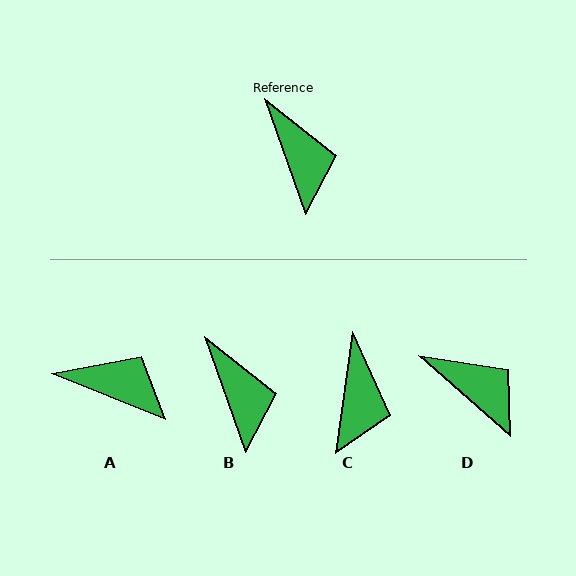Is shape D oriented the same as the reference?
No, it is off by about 29 degrees.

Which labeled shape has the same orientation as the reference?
B.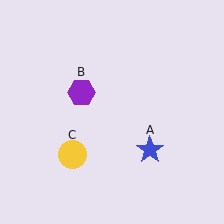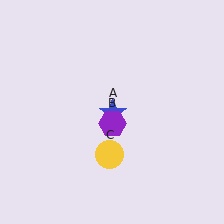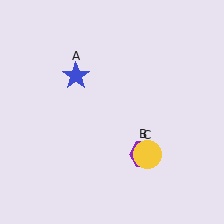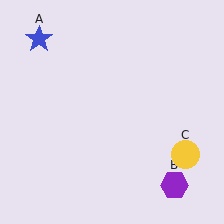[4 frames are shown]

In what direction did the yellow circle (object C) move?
The yellow circle (object C) moved right.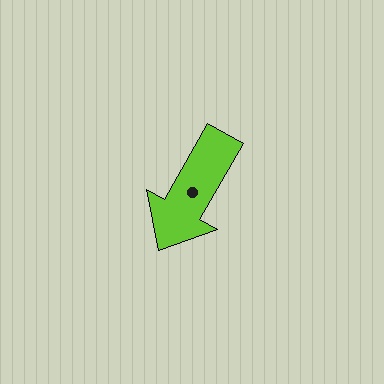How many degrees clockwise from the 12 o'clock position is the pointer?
Approximately 210 degrees.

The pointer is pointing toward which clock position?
Roughly 7 o'clock.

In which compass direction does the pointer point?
Southwest.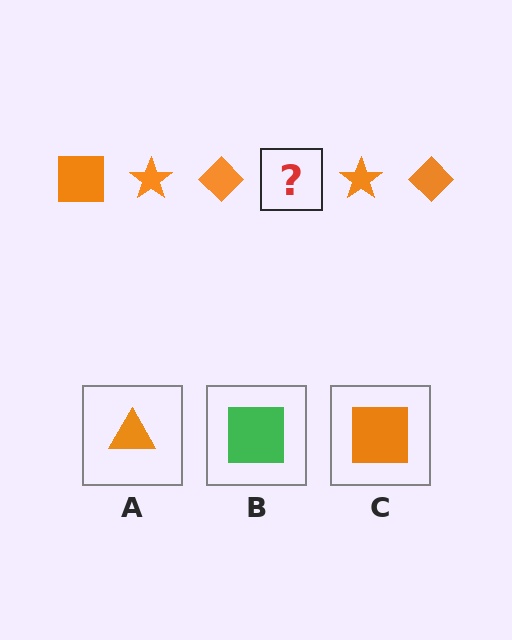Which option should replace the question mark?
Option C.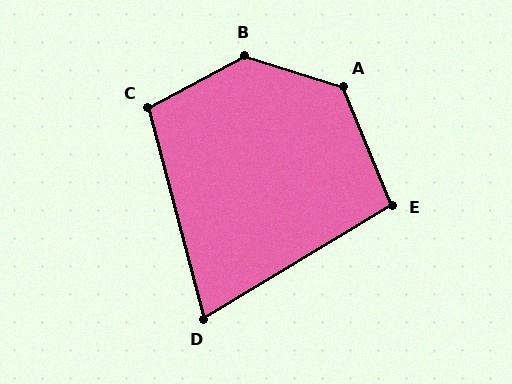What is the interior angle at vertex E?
Approximately 99 degrees (obtuse).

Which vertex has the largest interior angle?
B, at approximately 134 degrees.